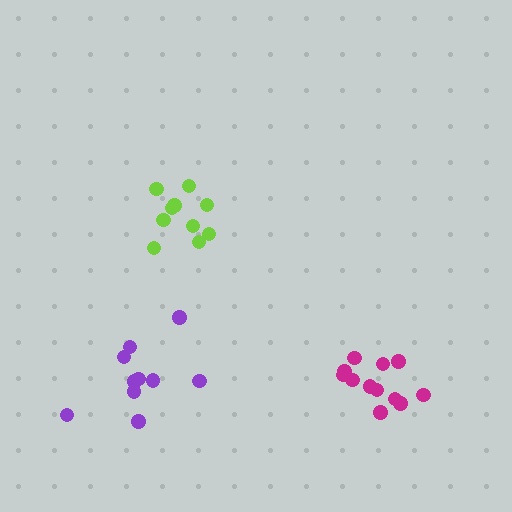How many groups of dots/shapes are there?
There are 3 groups.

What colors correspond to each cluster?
The clusters are colored: purple, lime, magenta.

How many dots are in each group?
Group 1: 10 dots, Group 2: 10 dots, Group 3: 12 dots (32 total).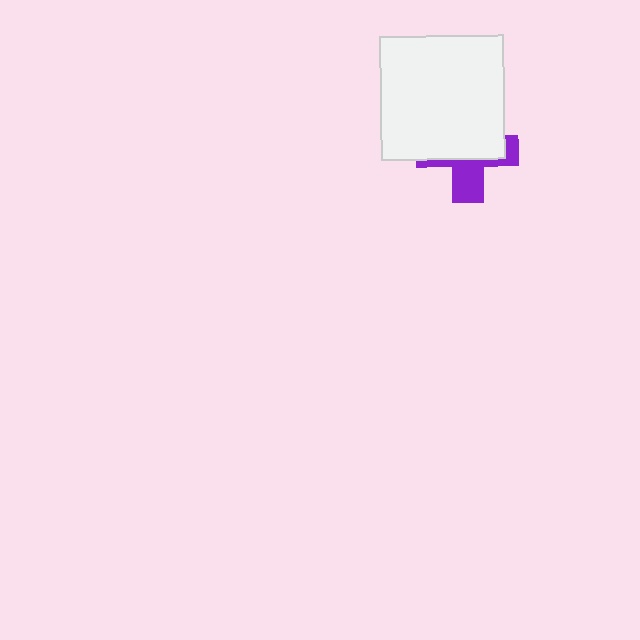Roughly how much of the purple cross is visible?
A small part of it is visible (roughly 41%).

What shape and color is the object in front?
The object in front is a white square.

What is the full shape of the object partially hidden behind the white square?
The partially hidden object is a purple cross.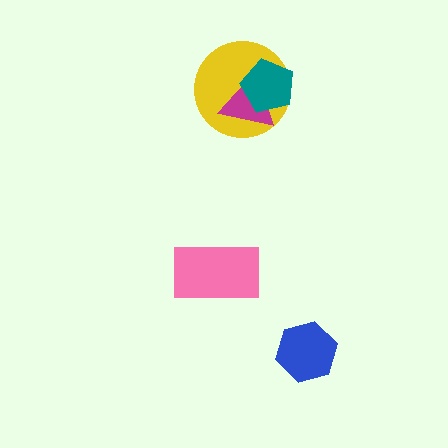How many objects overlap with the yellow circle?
2 objects overlap with the yellow circle.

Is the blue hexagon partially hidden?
No, no other shape covers it.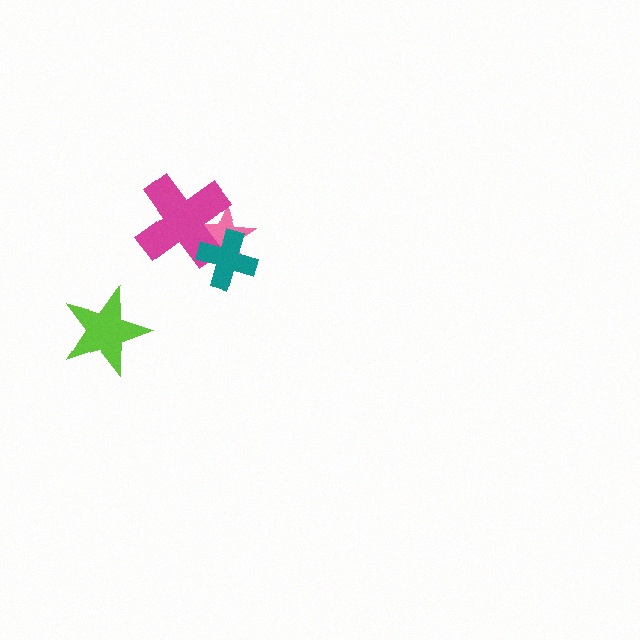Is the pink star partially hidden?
Yes, it is partially covered by another shape.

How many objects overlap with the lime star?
0 objects overlap with the lime star.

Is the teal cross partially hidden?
No, no other shape covers it.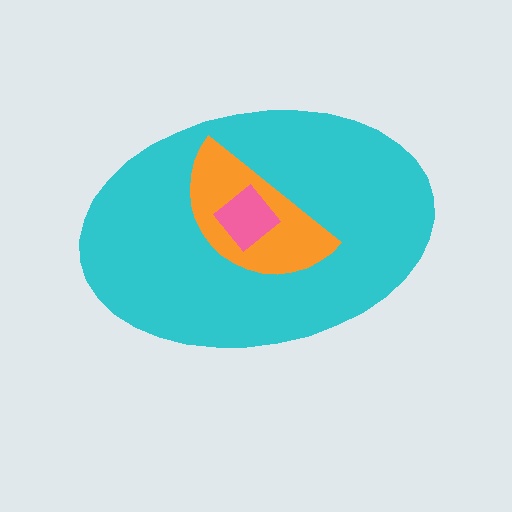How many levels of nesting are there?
3.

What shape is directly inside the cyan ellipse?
The orange semicircle.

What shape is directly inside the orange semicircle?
The pink diamond.